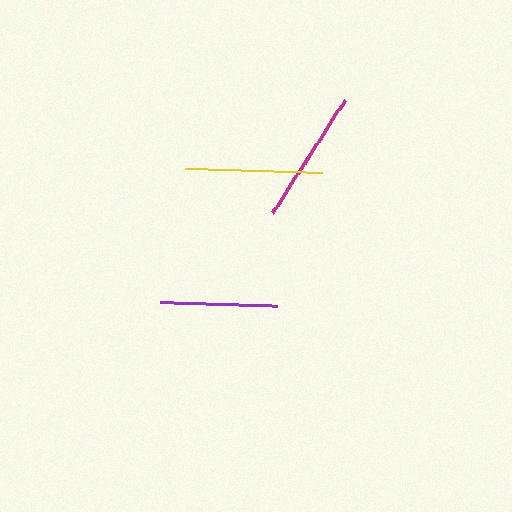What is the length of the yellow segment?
The yellow segment is approximately 137 pixels long.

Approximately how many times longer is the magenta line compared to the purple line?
The magenta line is approximately 1.1 times the length of the purple line.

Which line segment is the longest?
The yellow line is the longest at approximately 137 pixels.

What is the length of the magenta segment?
The magenta segment is approximately 134 pixels long.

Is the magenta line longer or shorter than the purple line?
The magenta line is longer than the purple line.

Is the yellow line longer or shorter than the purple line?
The yellow line is longer than the purple line.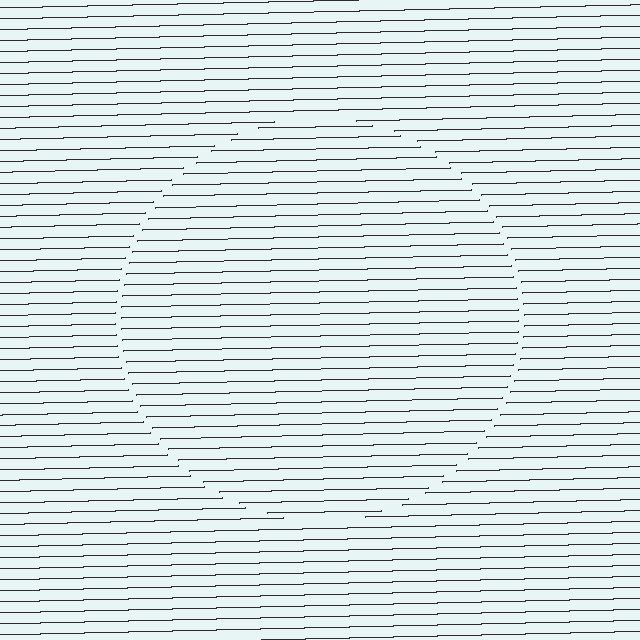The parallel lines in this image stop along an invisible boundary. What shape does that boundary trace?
An illusory circle. The interior of the shape contains the same grating, shifted by half a period — the contour is defined by the phase discontinuity where line-ends from the inner and outer gratings abut.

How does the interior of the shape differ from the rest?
The interior of the shape contains the same grating, shifted by half a period — the contour is defined by the phase discontinuity where line-ends from the inner and outer gratings abut.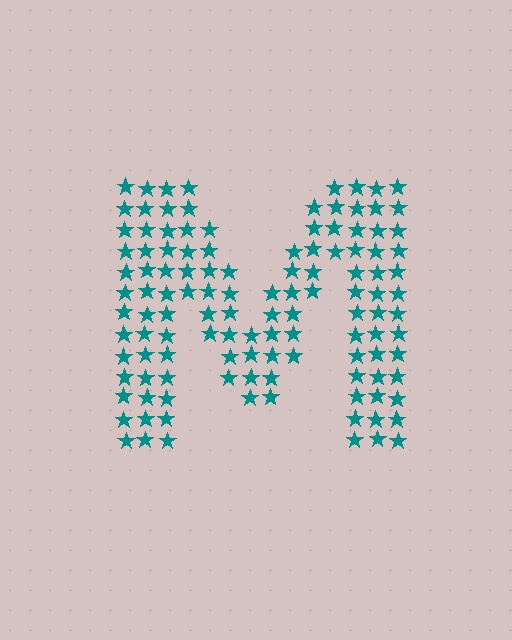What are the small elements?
The small elements are stars.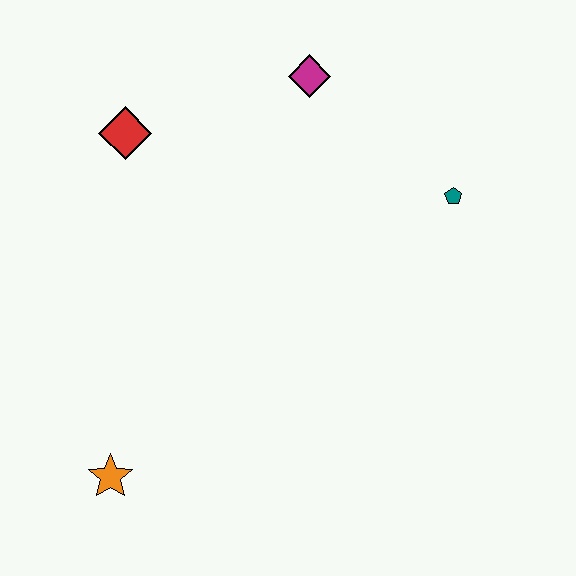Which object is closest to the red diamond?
The magenta diamond is closest to the red diamond.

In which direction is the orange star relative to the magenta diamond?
The orange star is below the magenta diamond.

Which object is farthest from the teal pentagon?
The orange star is farthest from the teal pentagon.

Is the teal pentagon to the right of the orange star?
Yes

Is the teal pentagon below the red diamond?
Yes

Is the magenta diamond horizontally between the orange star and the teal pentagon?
Yes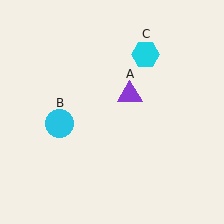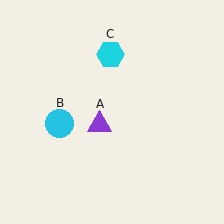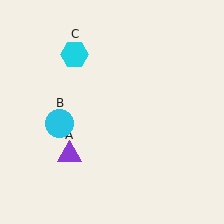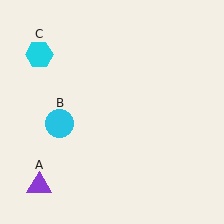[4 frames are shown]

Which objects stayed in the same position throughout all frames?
Cyan circle (object B) remained stationary.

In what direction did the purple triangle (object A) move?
The purple triangle (object A) moved down and to the left.